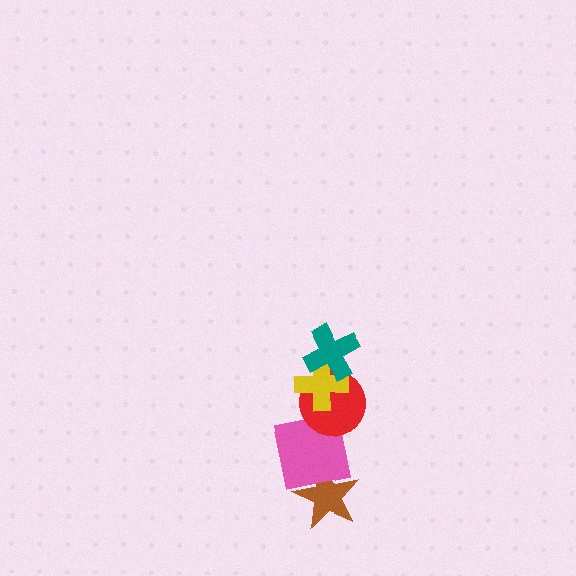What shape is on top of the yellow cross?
The teal cross is on top of the yellow cross.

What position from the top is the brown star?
The brown star is 5th from the top.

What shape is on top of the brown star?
The pink square is on top of the brown star.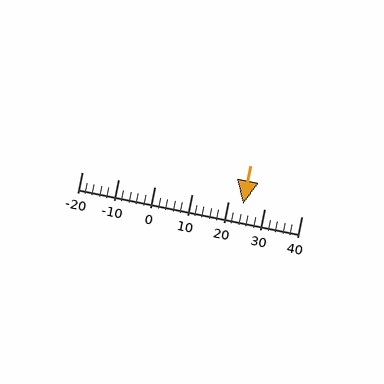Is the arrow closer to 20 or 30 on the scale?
The arrow is closer to 20.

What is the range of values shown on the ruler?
The ruler shows values from -20 to 40.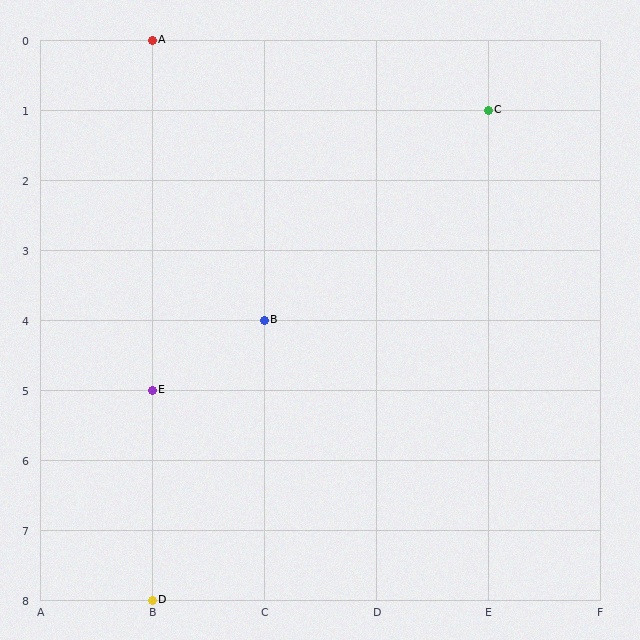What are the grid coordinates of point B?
Point B is at grid coordinates (C, 4).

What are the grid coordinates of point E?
Point E is at grid coordinates (B, 5).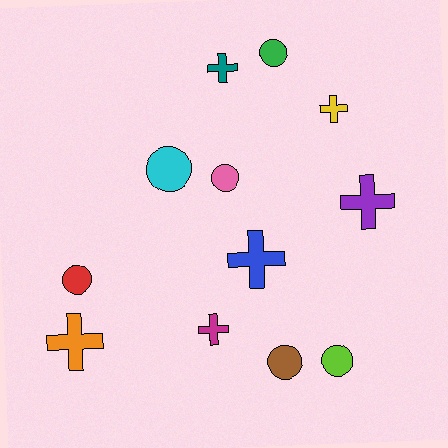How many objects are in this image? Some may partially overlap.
There are 12 objects.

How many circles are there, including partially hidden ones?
There are 6 circles.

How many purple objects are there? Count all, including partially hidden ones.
There is 1 purple object.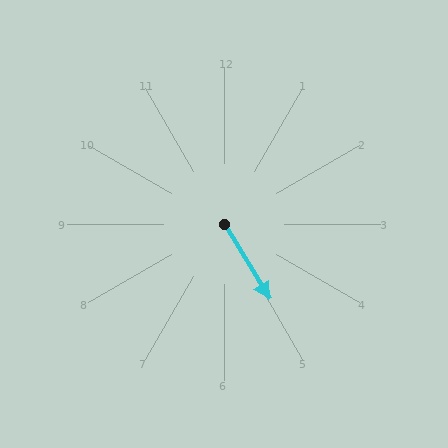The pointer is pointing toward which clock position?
Roughly 5 o'clock.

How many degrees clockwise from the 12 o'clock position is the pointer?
Approximately 149 degrees.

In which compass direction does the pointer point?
Southeast.